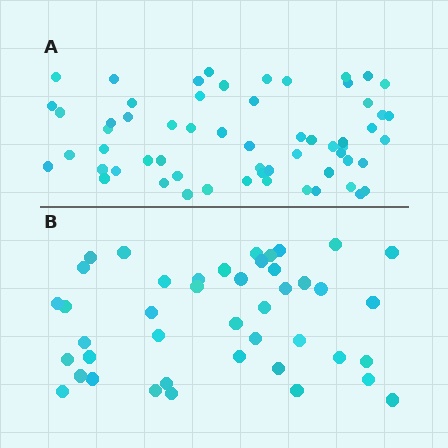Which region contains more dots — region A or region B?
Region A (the top region) has more dots.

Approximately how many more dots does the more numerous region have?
Region A has approximately 15 more dots than region B.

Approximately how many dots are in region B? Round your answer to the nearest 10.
About 40 dots. (The exact count is 43, which rounds to 40.)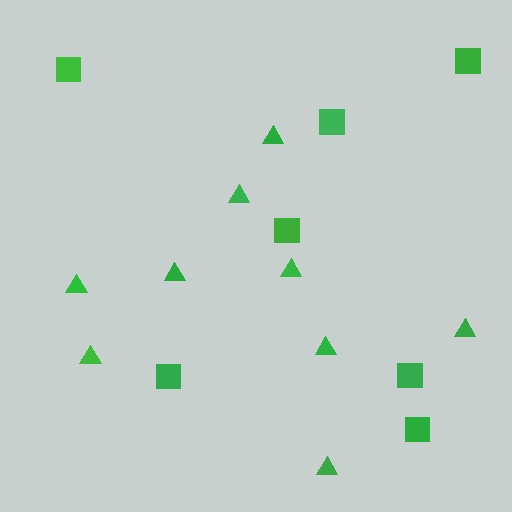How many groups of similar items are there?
There are 2 groups: one group of triangles (9) and one group of squares (7).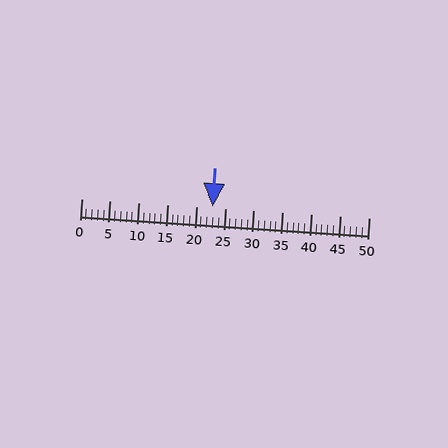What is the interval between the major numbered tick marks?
The major tick marks are spaced 5 units apart.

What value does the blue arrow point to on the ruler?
The blue arrow points to approximately 23.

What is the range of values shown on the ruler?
The ruler shows values from 0 to 50.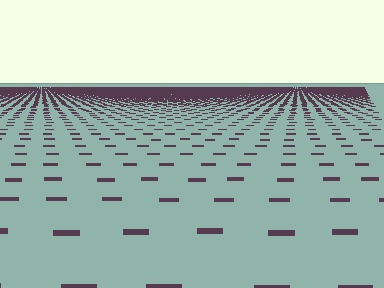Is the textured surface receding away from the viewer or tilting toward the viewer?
The surface is receding away from the viewer. Texture elements get smaller and denser toward the top.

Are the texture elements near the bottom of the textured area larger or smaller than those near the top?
Larger. Near the bottom, elements are closer to the viewer and appear at a bigger on-screen size.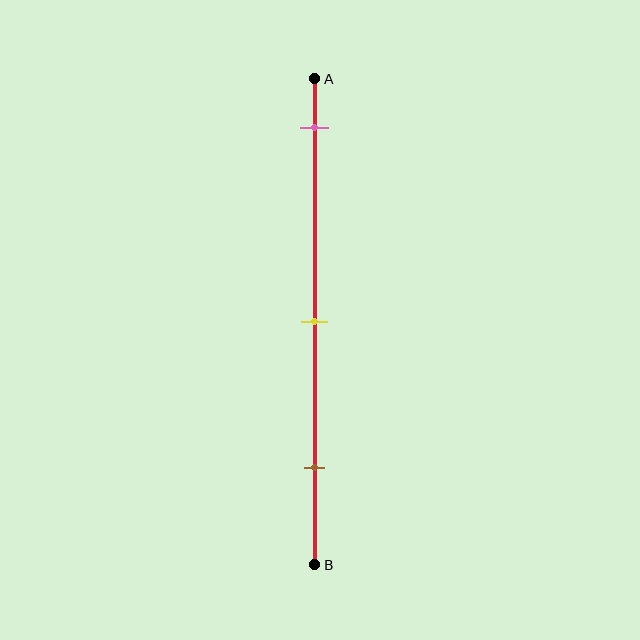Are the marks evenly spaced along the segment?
Yes, the marks are approximately evenly spaced.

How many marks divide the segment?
There are 3 marks dividing the segment.